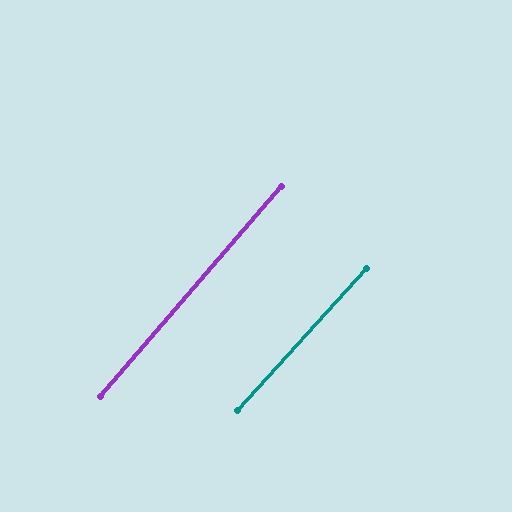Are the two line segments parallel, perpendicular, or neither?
Parallel — their directions differ by only 1.2°.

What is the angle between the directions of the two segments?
Approximately 1 degree.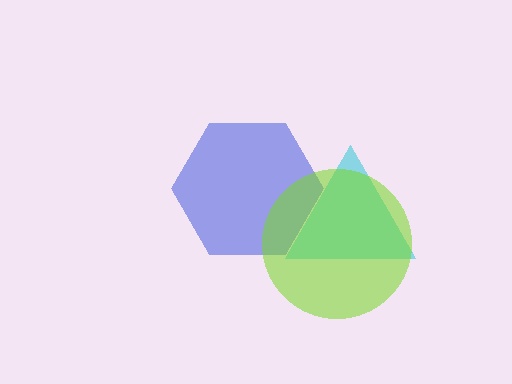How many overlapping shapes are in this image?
There are 3 overlapping shapes in the image.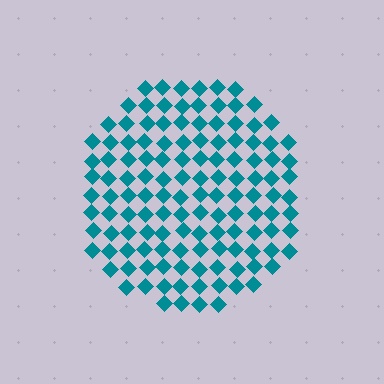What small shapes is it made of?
It is made of small diamonds.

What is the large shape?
The large shape is a circle.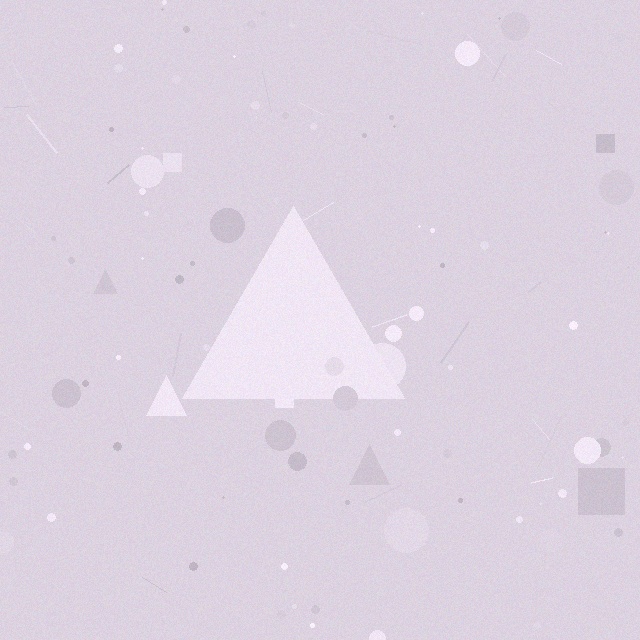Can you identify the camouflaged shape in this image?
The camouflaged shape is a triangle.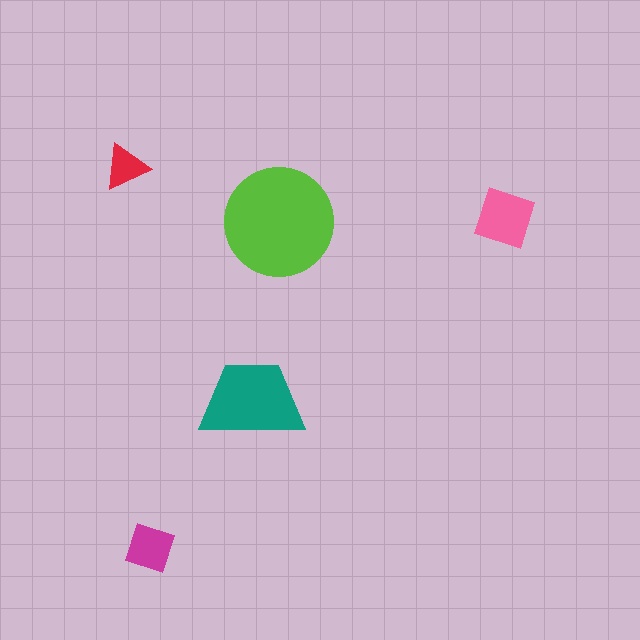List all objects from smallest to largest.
The red triangle, the magenta diamond, the pink square, the teal trapezoid, the lime circle.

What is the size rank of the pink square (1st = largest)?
3rd.